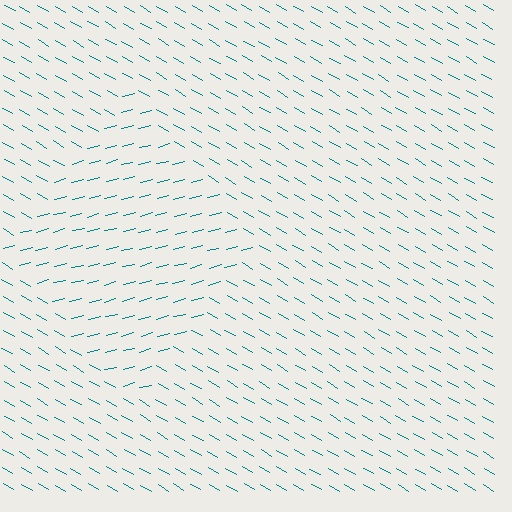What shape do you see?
I see a diamond.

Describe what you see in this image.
The image is filled with small teal line segments. A diamond region in the image has lines oriented differently from the surrounding lines, creating a visible texture boundary.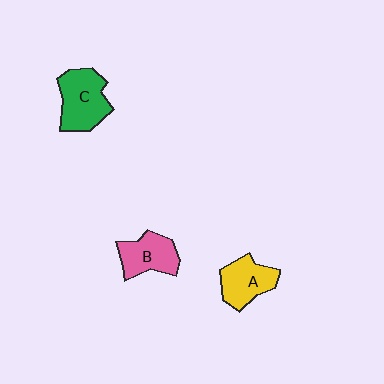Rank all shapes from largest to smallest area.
From largest to smallest: C (green), A (yellow), B (pink).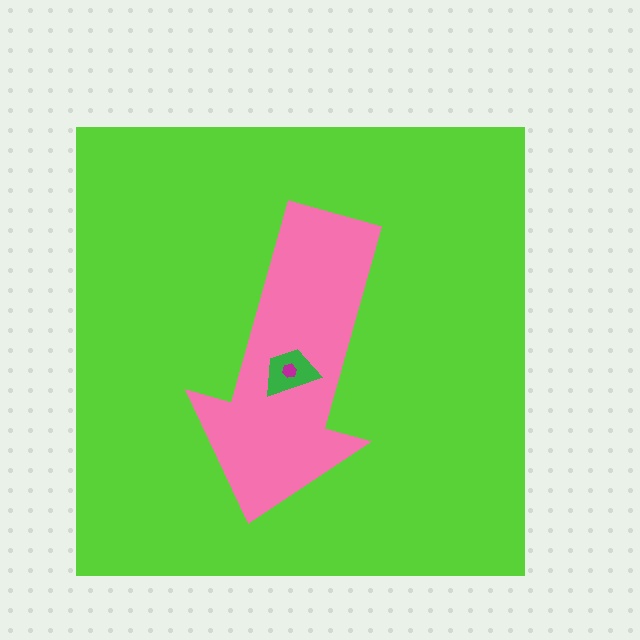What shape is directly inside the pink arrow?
The green trapezoid.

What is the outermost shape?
The lime square.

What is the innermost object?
The magenta hexagon.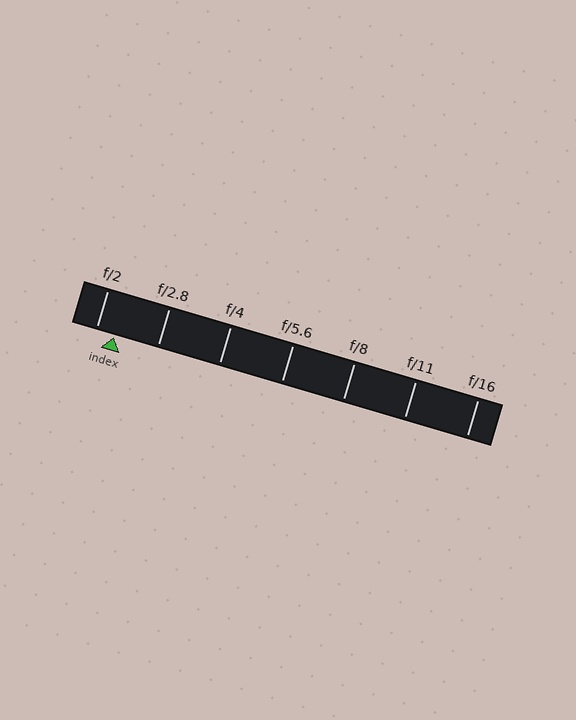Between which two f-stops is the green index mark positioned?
The index mark is between f/2 and f/2.8.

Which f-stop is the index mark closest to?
The index mark is closest to f/2.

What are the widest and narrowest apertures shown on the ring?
The widest aperture shown is f/2 and the narrowest is f/16.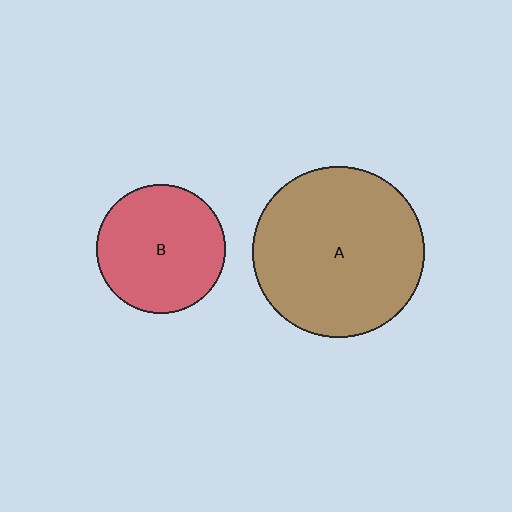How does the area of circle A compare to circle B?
Approximately 1.8 times.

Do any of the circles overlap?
No, none of the circles overlap.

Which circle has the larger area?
Circle A (brown).